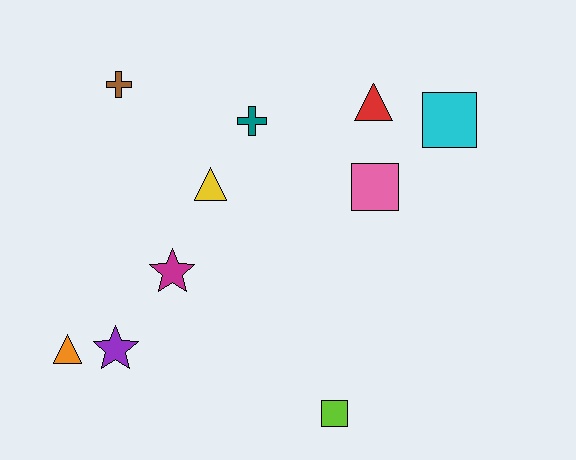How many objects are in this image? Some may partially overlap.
There are 10 objects.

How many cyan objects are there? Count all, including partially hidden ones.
There is 1 cyan object.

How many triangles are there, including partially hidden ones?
There are 3 triangles.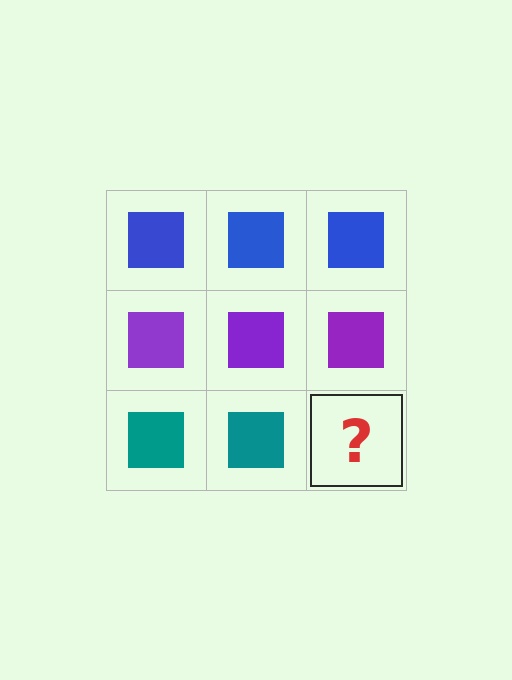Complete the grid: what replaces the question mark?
The question mark should be replaced with a teal square.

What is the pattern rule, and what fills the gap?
The rule is that each row has a consistent color. The gap should be filled with a teal square.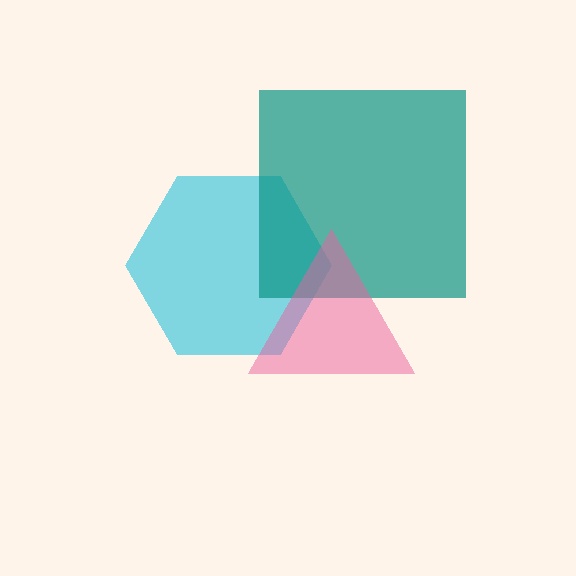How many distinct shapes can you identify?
There are 3 distinct shapes: a cyan hexagon, a teal square, a pink triangle.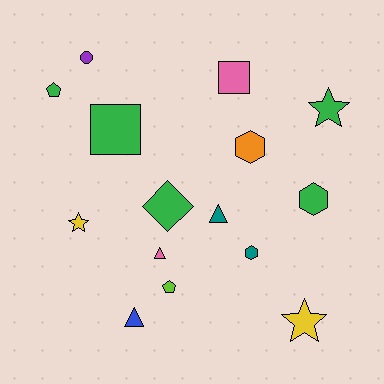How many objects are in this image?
There are 15 objects.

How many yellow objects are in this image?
There are 2 yellow objects.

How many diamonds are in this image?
There is 1 diamond.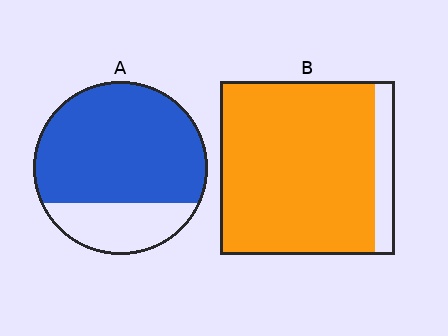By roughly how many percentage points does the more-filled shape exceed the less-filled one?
By roughly 15 percentage points (B over A).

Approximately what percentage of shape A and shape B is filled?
A is approximately 75% and B is approximately 90%.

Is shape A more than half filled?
Yes.